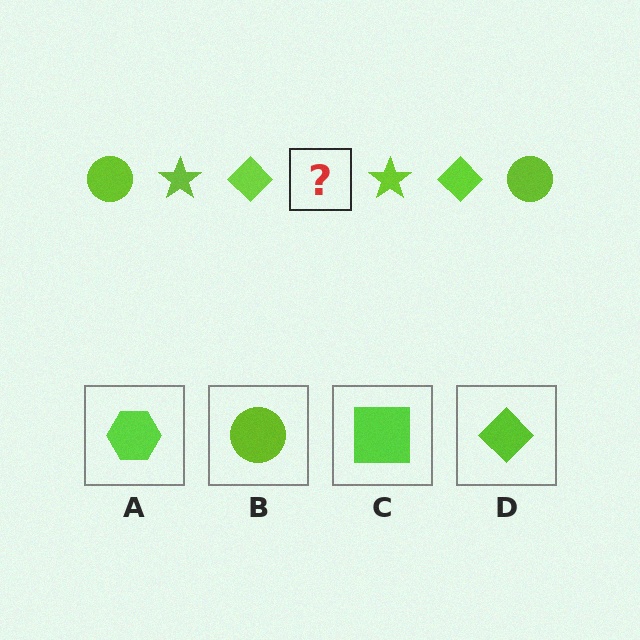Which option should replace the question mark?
Option B.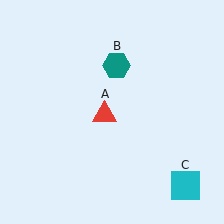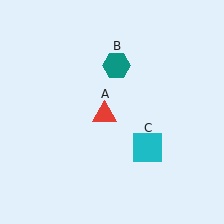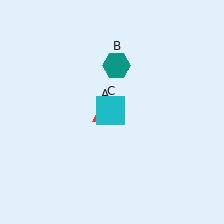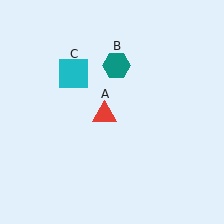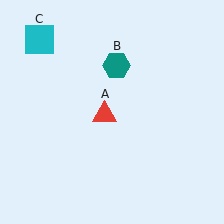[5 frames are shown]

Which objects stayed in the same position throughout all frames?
Red triangle (object A) and teal hexagon (object B) remained stationary.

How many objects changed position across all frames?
1 object changed position: cyan square (object C).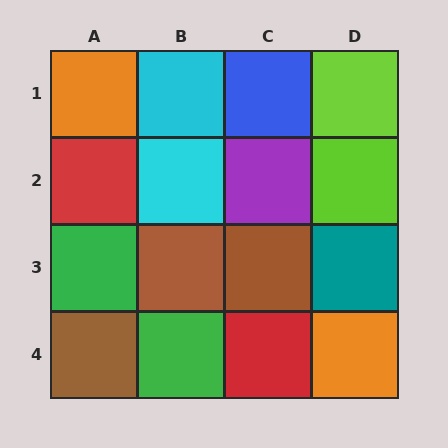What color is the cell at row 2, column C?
Purple.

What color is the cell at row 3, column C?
Brown.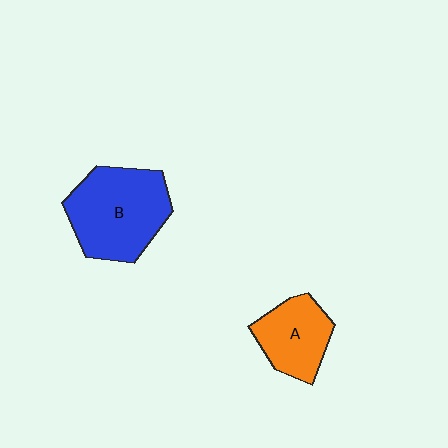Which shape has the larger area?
Shape B (blue).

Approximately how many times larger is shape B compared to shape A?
Approximately 1.6 times.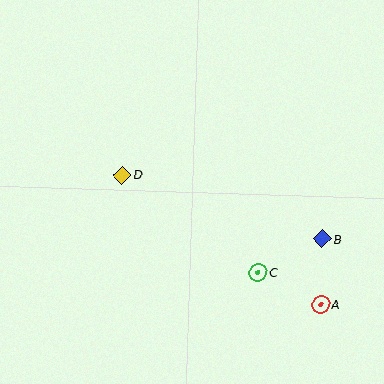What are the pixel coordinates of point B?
Point B is at (322, 239).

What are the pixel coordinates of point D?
Point D is at (122, 175).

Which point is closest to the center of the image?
Point D at (122, 175) is closest to the center.